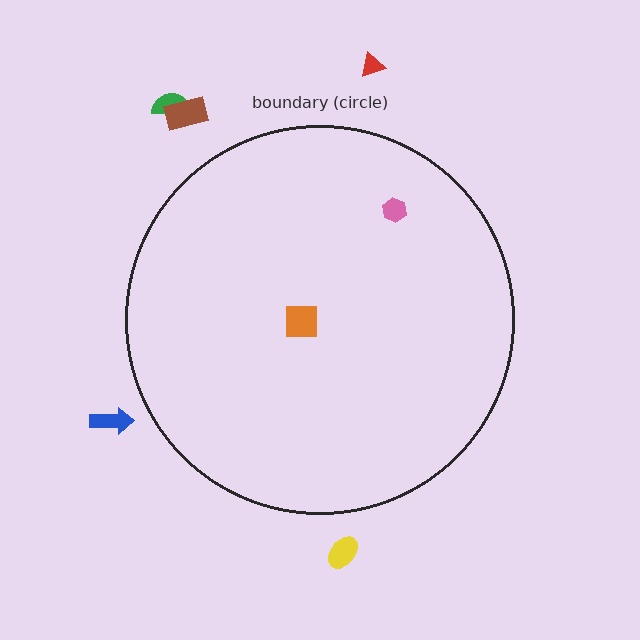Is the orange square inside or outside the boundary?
Inside.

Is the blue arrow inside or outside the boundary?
Outside.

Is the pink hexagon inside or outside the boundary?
Inside.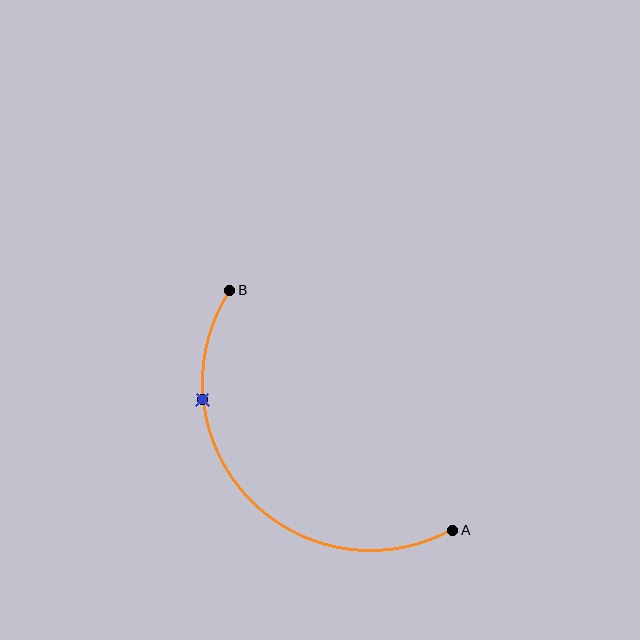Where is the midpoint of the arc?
The arc midpoint is the point on the curve farthest from the straight line joining A and B. It sits below and to the left of that line.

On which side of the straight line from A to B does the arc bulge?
The arc bulges below and to the left of the straight line connecting A and B.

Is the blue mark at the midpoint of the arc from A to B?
No. The blue mark lies on the arc but is closer to endpoint B. The arc midpoint would be at the point on the curve equidistant along the arc from both A and B.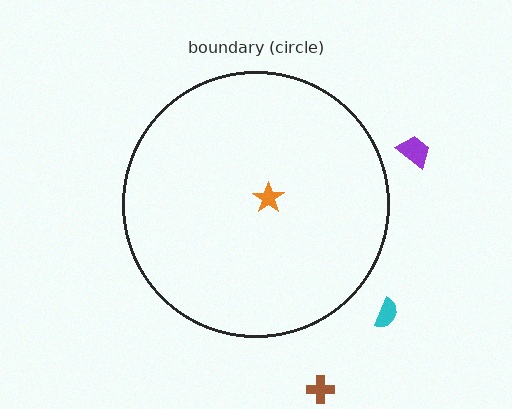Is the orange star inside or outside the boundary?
Inside.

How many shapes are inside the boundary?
1 inside, 3 outside.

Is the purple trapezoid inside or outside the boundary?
Outside.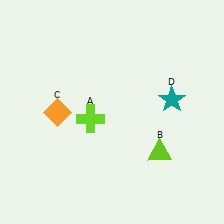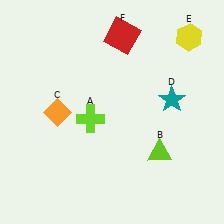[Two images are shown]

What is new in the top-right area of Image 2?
A yellow hexagon (E) was added in the top-right area of Image 2.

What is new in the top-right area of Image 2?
A red square (F) was added in the top-right area of Image 2.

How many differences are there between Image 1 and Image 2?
There are 2 differences between the two images.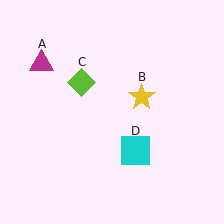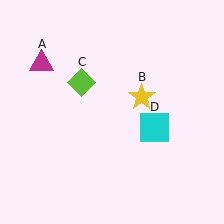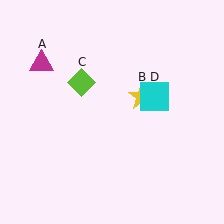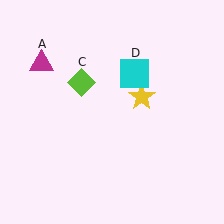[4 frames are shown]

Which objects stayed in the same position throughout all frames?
Magenta triangle (object A) and yellow star (object B) and lime diamond (object C) remained stationary.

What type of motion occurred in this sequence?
The cyan square (object D) rotated counterclockwise around the center of the scene.